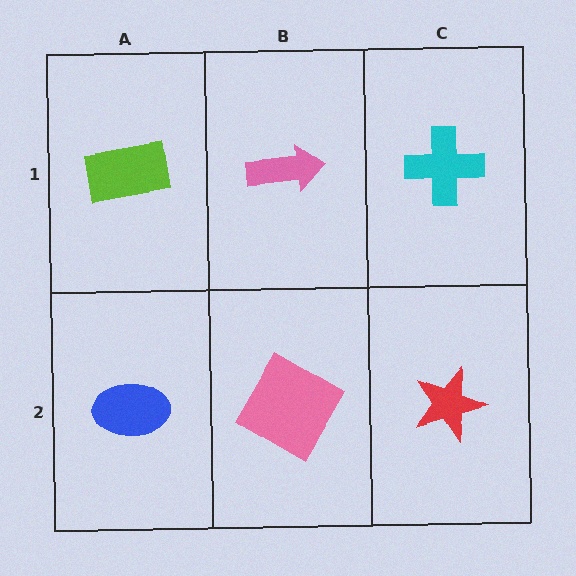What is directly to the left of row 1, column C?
A pink arrow.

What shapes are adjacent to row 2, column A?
A lime rectangle (row 1, column A), a pink diamond (row 2, column B).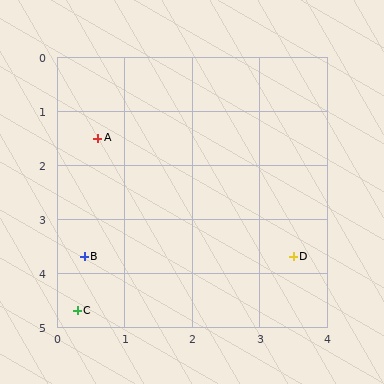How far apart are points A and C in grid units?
Points A and C are about 3.2 grid units apart.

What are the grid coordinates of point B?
Point B is at approximately (0.4, 3.7).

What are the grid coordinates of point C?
Point C is at approximately (0.3, 4.7).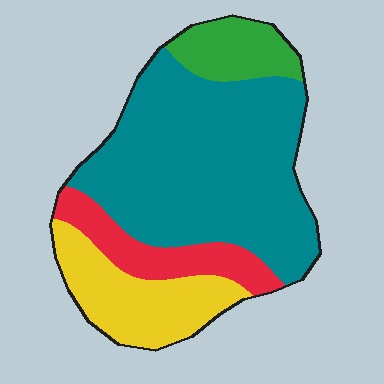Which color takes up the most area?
Teal, at roughly 55%.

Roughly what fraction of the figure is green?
Green covers roughly 10% of the figure.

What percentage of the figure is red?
Red takes up less than a sixth of the figure.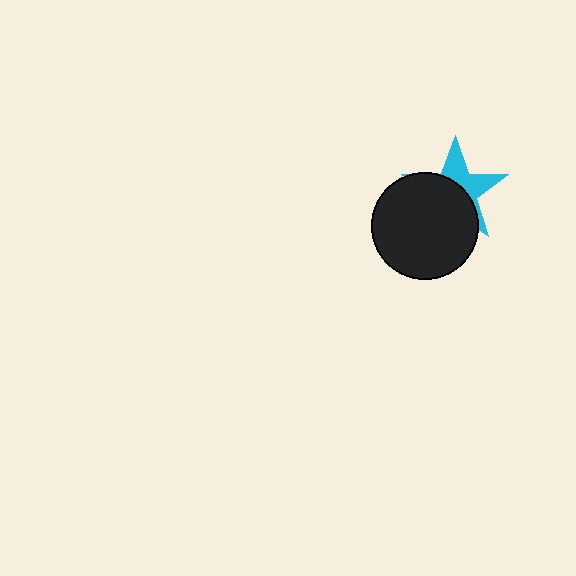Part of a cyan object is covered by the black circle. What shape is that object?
It is a star.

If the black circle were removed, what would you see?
You would see the complete cyan star.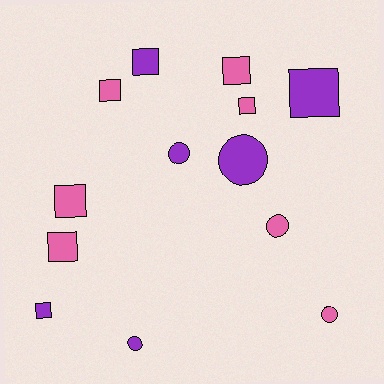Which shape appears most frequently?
Square, with 8 objects.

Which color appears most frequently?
Pink, with 7 objects.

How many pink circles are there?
There are 2 pink circles.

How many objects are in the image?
There are 13 objects.